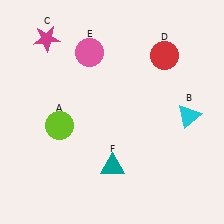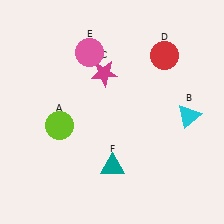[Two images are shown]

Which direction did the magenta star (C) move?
The magenta star (C) moved right.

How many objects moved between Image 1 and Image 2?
1 object moved between the two images.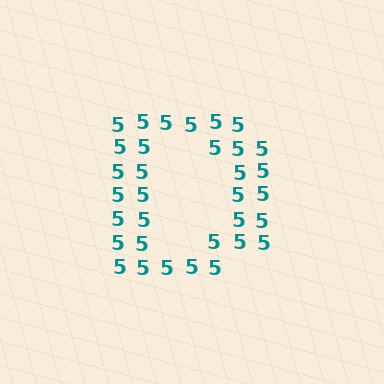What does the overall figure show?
The overall figure shows the letter D.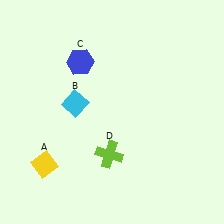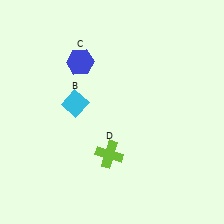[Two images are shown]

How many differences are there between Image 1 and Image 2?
There is 1 difference between the two images.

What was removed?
The yellow diamond (A) was removed in Image 2.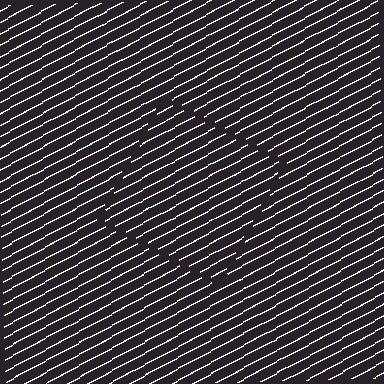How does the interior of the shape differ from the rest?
The interior of the shape contains the same grating, shifted by half a period — the contour is defined by the phase discontinuity where line-ends from the inner and outer gratings abut.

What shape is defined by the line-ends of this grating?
An illusory square. The interior of the shape contains the same grating, shifted by half a period — the contour is defined by the phase discontinuity where line-ends from the inner and outer gratings abut.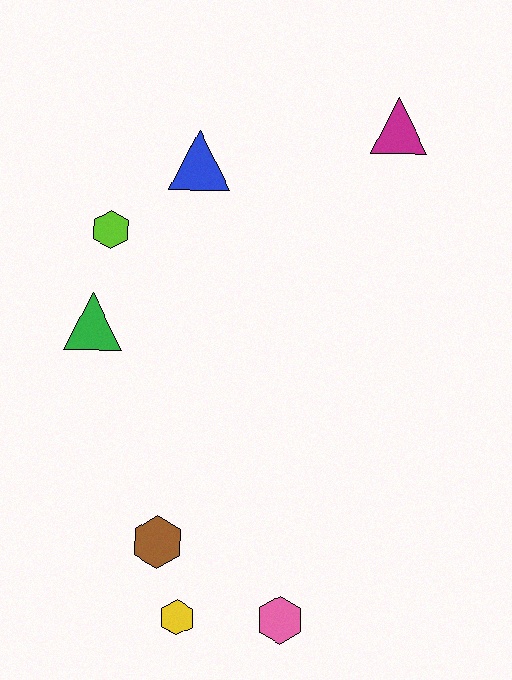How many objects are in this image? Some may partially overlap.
There are 7 objects.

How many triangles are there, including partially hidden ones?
There are 3 triangles.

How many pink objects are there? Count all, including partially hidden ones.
There is 1 pink object.